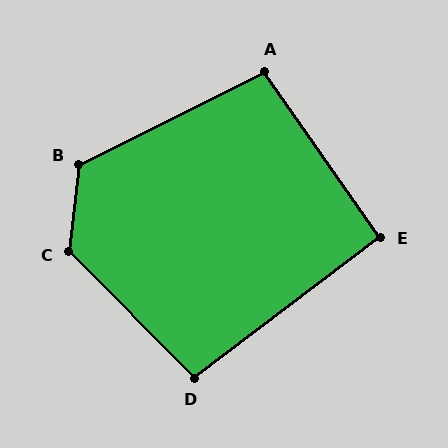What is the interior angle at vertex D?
Approximately 97 degrees (obtuse).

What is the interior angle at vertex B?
Approximately 123 degrees (obtuse).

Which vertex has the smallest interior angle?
E, at approximately 92 degrees.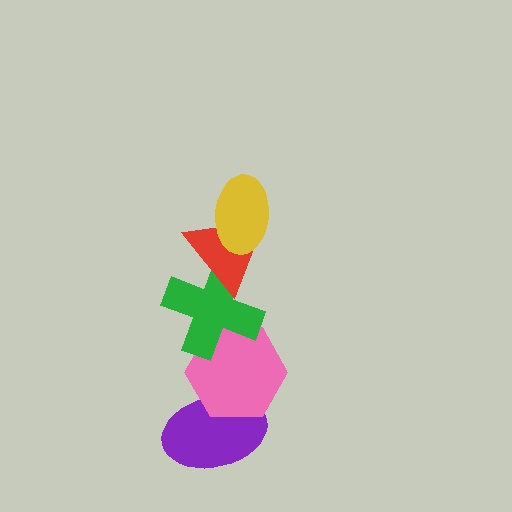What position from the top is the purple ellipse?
The purple ellipse is 5th from the top.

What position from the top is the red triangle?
The red triangle is 2nd from the top.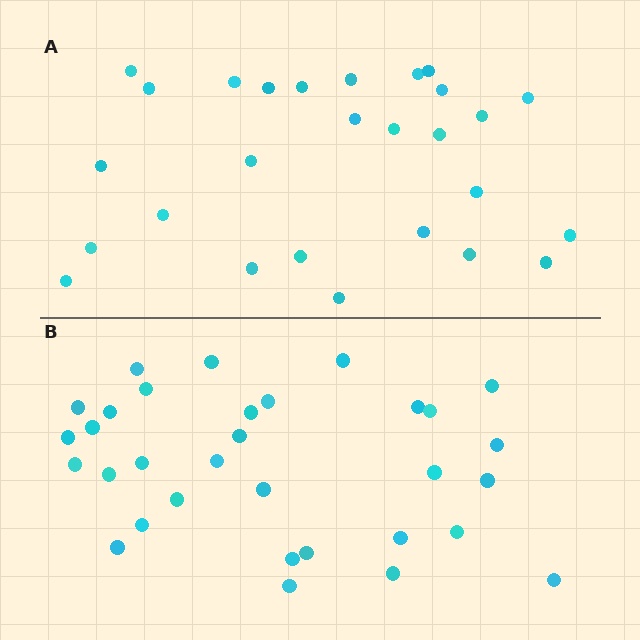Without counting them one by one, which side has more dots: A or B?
Region B (the bottom region) has more dots.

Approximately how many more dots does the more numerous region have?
Region B has about 5 more dots than region A.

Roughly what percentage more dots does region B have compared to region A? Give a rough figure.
About 20% more.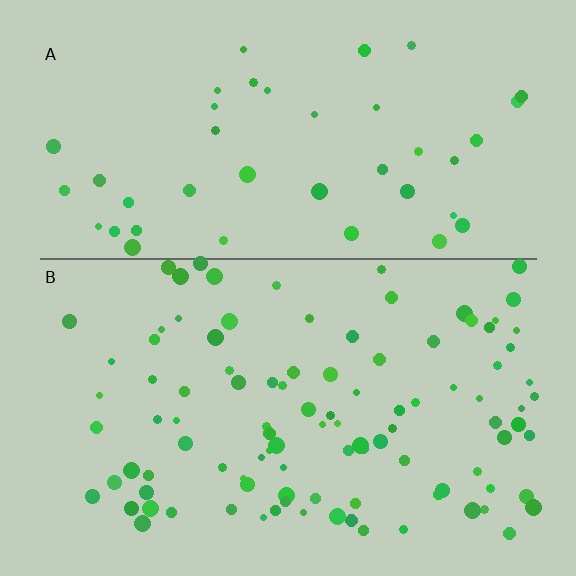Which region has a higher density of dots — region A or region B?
B (the bottom).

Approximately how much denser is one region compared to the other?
Approximately 2.4× — region B over region A.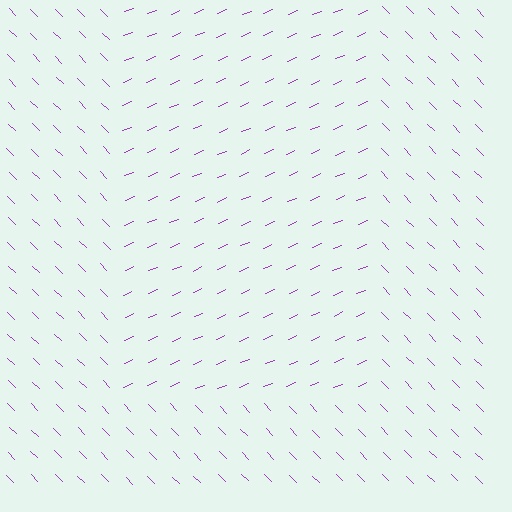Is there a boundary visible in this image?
Yes, there is a texture boundary formed by a change in line orientation.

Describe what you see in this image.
The image is filled with small purple line segments. A rectangle region in the image has lines oriented differently from the surrounding lines, creating a visible texture boundary.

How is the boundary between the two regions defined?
The boundary is defined purely by a change in line orientation (approximately 69 degrees difference). All lines are the same color and thickness.